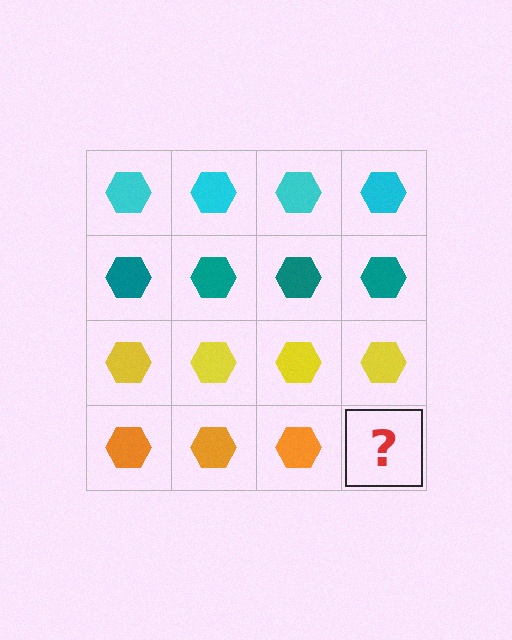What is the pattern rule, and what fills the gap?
The rule is that each row has a consistent color. The gap should be filled with an orange hexagon.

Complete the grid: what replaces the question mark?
The question mark should be replaced with an orange hexagon.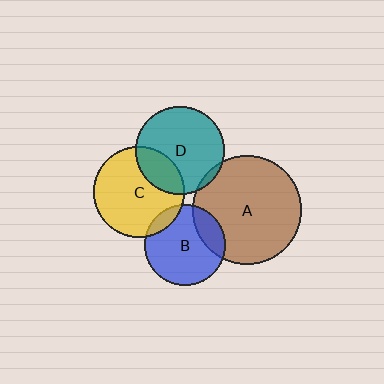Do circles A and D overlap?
Yes.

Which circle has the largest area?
Circle A (brown).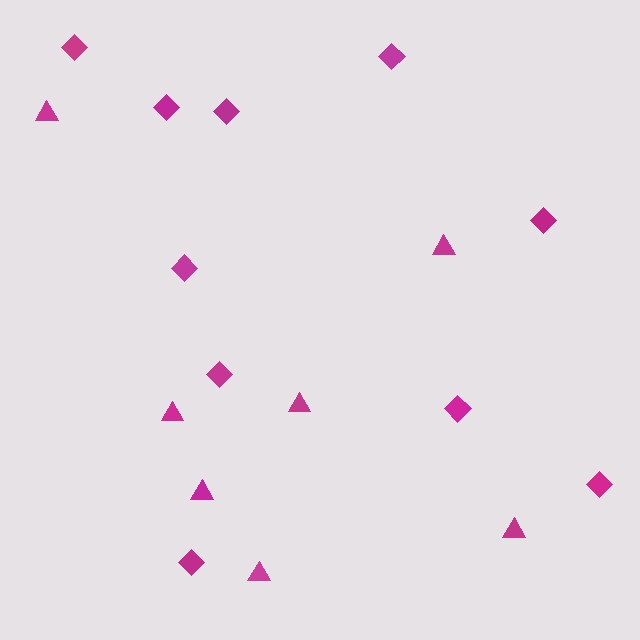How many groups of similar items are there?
There are 2 groups: one group of diamonds (10) and one group of triangles (7).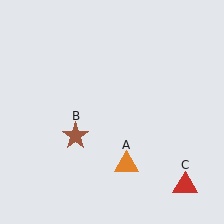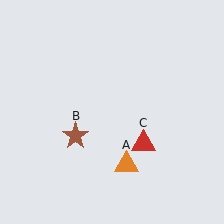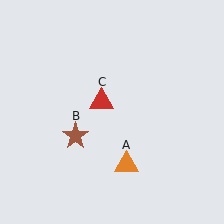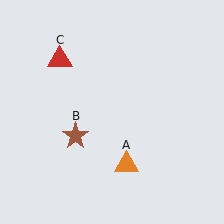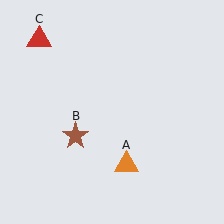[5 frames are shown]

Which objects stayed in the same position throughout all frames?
Orange triangle (object A) and brown star (object B) remained stationary.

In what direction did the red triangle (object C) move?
The red triangle (object C) moved up and to the left.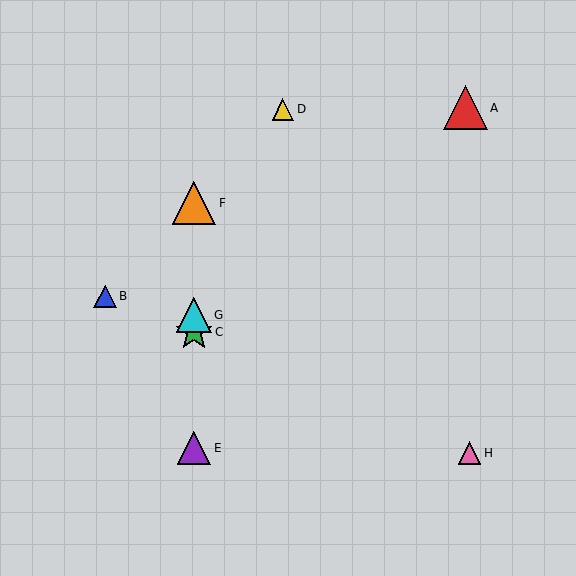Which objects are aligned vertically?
Objects C, E, F, G are aligned vertically.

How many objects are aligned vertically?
4 objects (C, E, F, G) are aligned vertically.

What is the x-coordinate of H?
Object H is at x≈470.